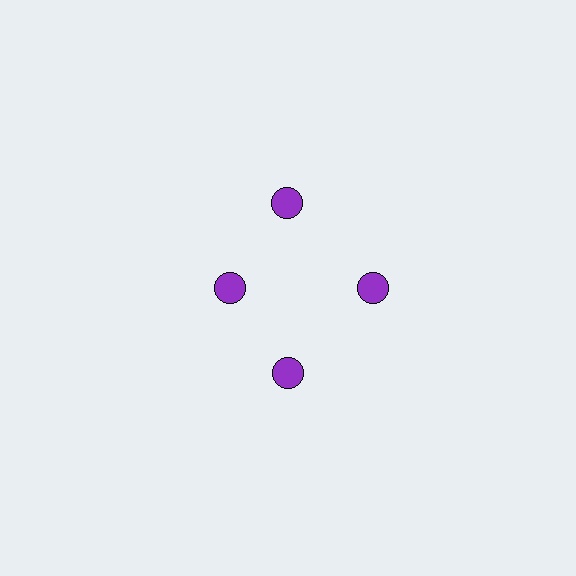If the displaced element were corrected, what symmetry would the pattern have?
It would have 4-fold rotational symmetry — the pattern would map onto itself every 90 degrees.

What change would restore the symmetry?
The symmetry would be restored by moving it outward, back onto the ring so that all 4 circles sit at equal angles and equal distance from the center.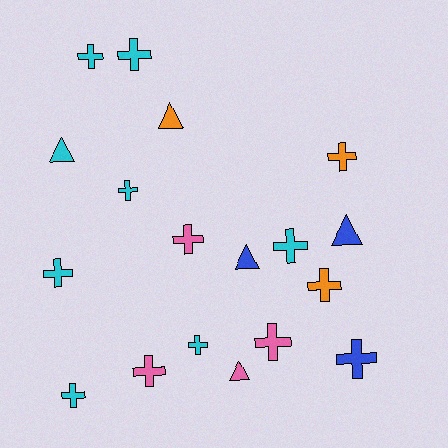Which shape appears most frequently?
Cross, with 13 objects.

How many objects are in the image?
There are 18 objects.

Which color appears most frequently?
Cyan, with 8 objects.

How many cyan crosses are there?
There are 7 cyan crosses.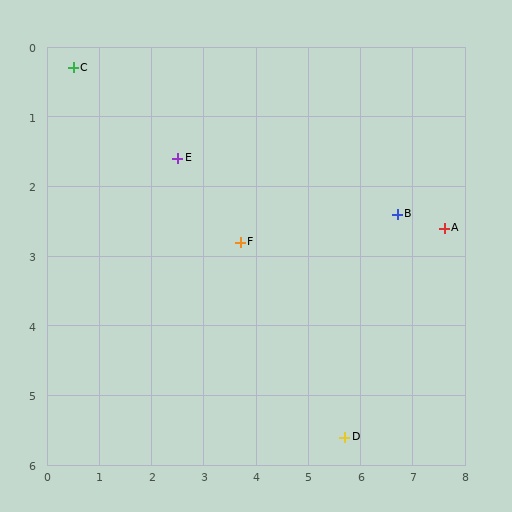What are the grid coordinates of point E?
Point E is at approximately (2.5, 1.6).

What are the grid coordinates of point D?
Point D is at approximately (5.7, 5.6).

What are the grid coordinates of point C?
Point C is at approximately (0.5, 0.3).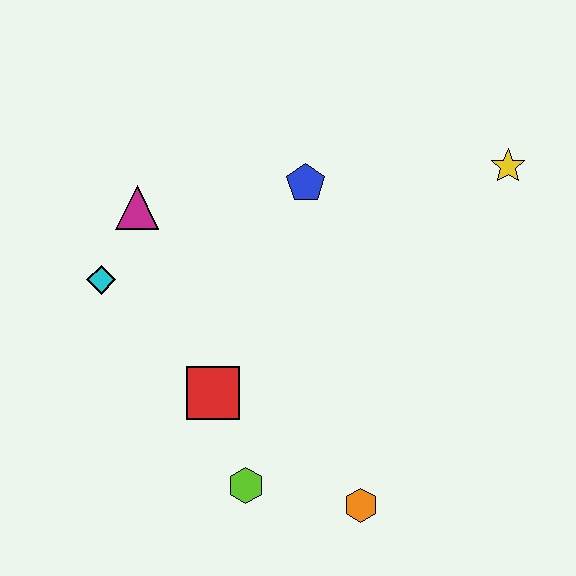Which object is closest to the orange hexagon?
The lime hexagon is closest to the orange hexagon.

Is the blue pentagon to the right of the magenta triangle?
Yes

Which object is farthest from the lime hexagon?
The yellow star is farthest from the lime hexagon.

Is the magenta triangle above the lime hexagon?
Yes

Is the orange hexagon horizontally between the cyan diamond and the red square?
No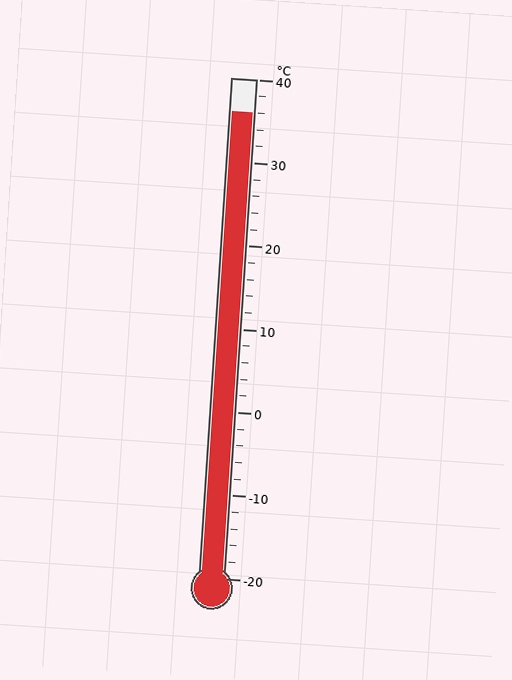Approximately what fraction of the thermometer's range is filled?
The thermometer is filled to approximately 95% of its range.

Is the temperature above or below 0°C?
The temperature is above 0°C.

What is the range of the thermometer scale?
The thermometer scale ranges from -20°C to 40°C.